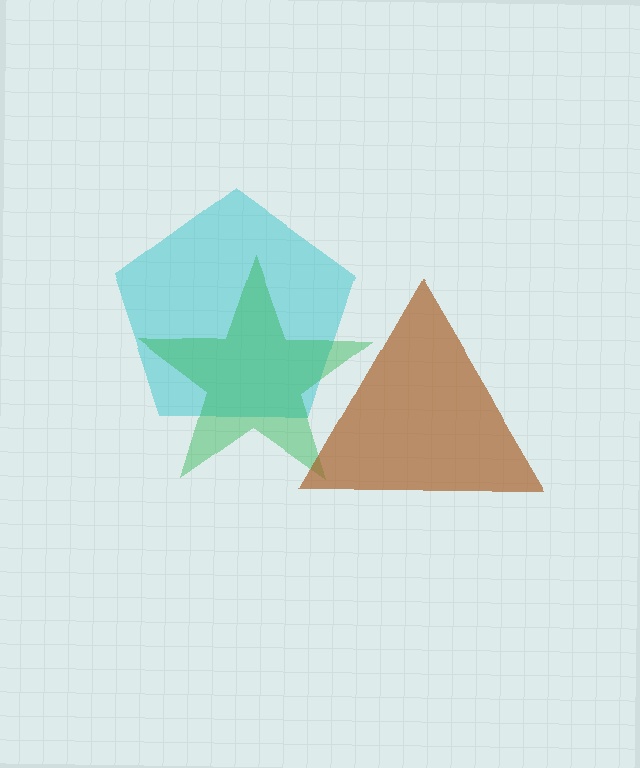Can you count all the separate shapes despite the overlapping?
Yes, there are 3 separate shapes.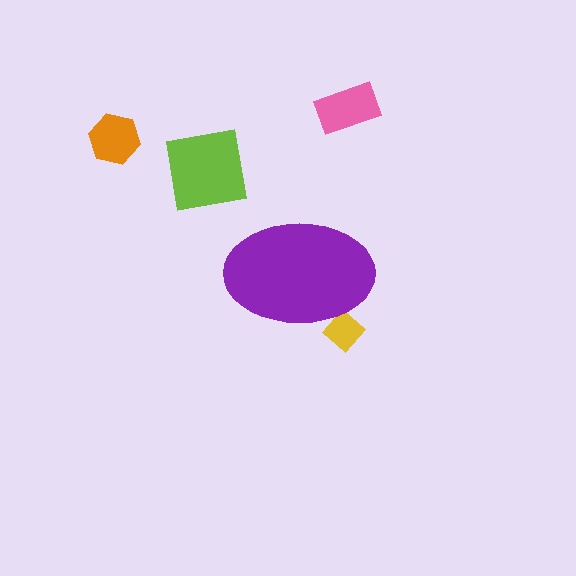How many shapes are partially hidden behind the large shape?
1 shape is partially hidden.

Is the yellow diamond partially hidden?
Yes, the yellow diamond is partially hidden behind the purple ellipse.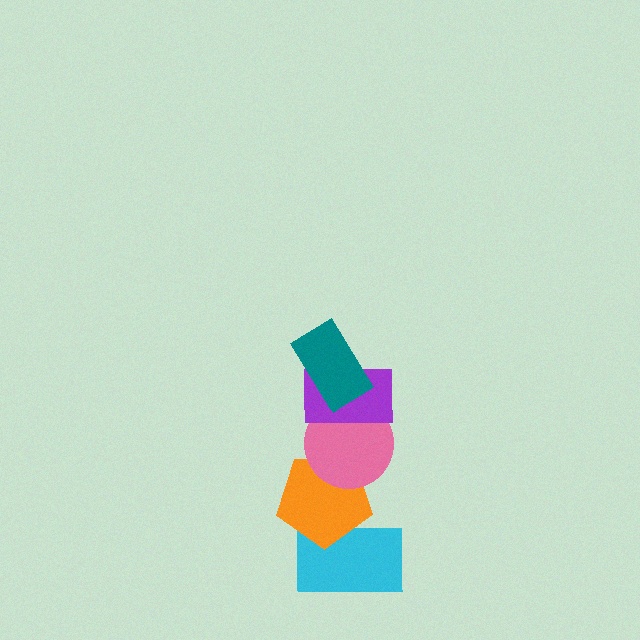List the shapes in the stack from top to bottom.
From top to bottom: the teal rectangle, the purple rectangle, the pink circle, the orange pentagon, the cyan rectangle.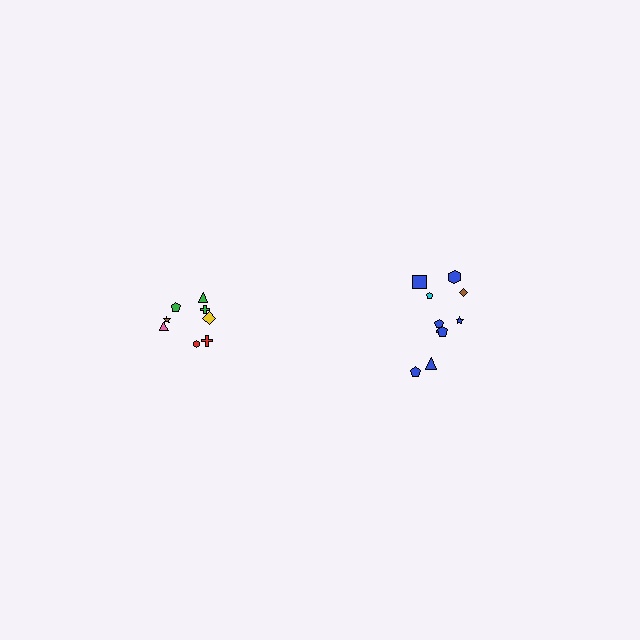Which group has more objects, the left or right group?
The right group.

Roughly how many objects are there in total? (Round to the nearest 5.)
Roughly 20 objects in total.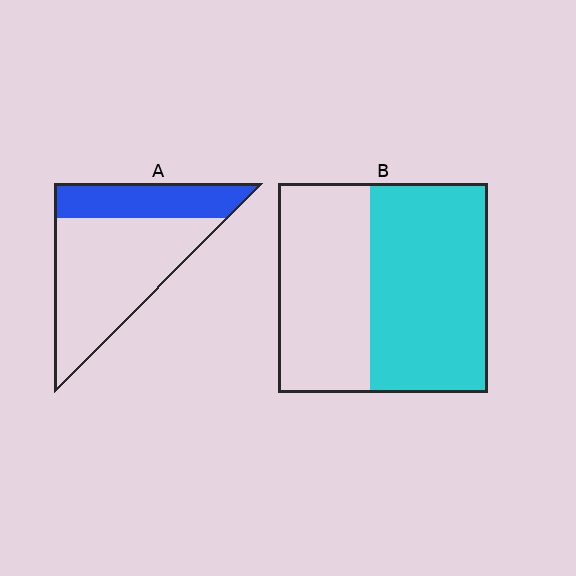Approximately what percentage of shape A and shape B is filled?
A is approximately 30% and B is approximately 55%.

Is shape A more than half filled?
No.